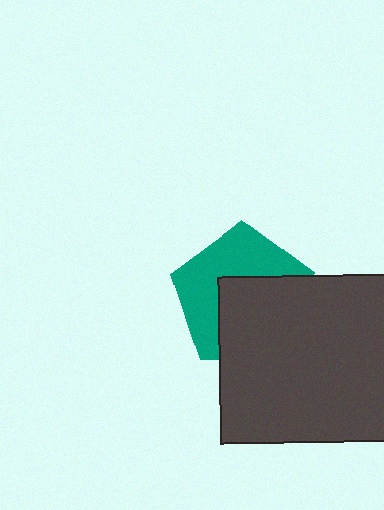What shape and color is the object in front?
The object in front is a dark gray square.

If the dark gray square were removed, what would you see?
You would see the complete teal pentagon.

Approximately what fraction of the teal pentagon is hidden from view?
Roughly 49% of the teal pentagon is hidden behind the dark gray square.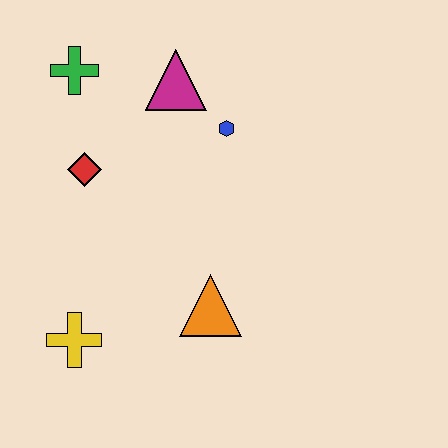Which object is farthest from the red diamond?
The orange triangle is farthest from the red diamond.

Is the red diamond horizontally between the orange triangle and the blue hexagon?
No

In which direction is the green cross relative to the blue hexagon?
The green cross is to the left of the blue hexagon.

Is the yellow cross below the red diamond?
Yes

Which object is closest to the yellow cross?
The orange triangle is closest to the yellow cross.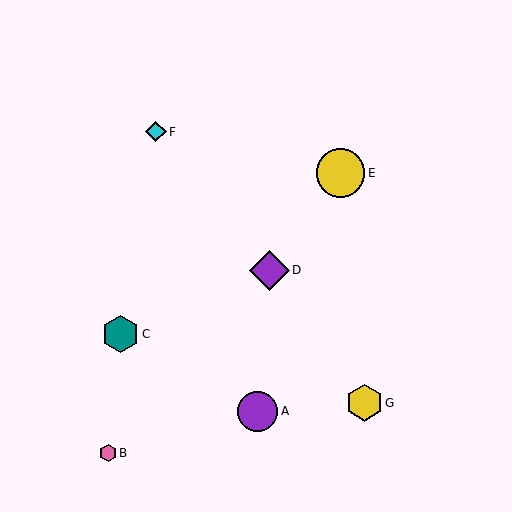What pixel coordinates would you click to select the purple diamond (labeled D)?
Click at (269, 270) to select the purple diamond D.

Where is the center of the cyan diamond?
The center of the cyan diamond is at (156, 132).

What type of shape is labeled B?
Shape B is a pink hexagon.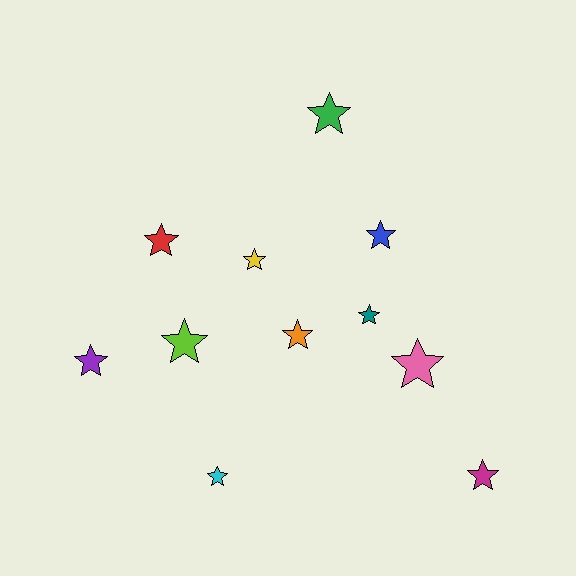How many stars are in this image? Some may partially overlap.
There are 11 stars.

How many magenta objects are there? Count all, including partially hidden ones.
There is 1 magenta object.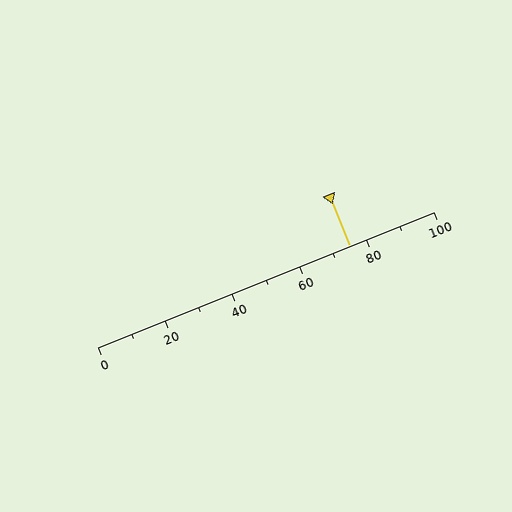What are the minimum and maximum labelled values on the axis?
The axis runs from 0 to 100.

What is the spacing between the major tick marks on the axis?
The major ticks are spaced 20 apart.